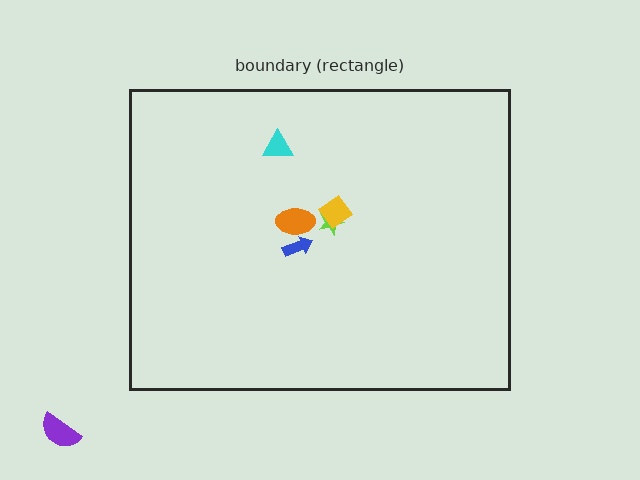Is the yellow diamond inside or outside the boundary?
Inside.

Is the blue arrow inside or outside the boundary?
Inside.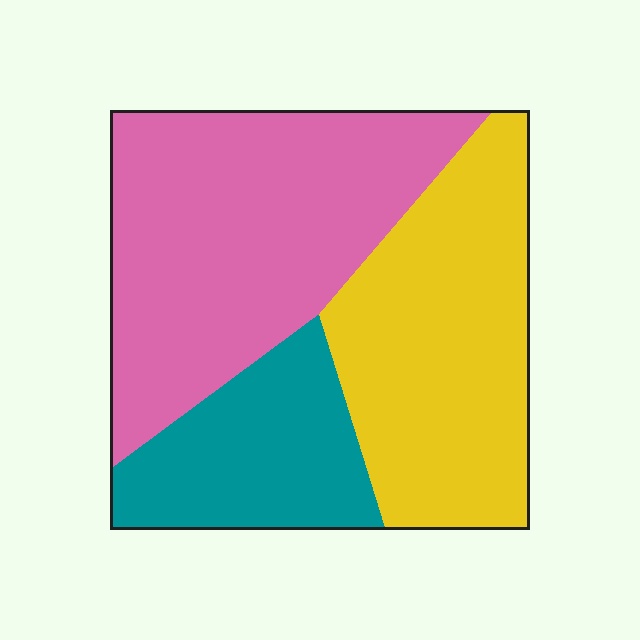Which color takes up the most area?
Pink, at roughly 45%.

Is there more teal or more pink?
Pink.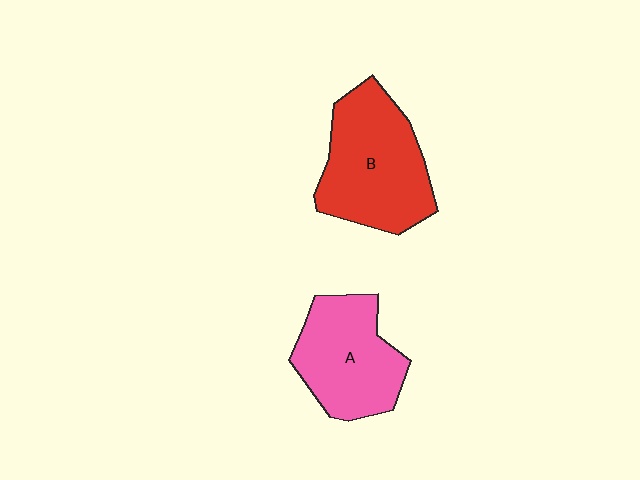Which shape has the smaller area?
Shape A (pink).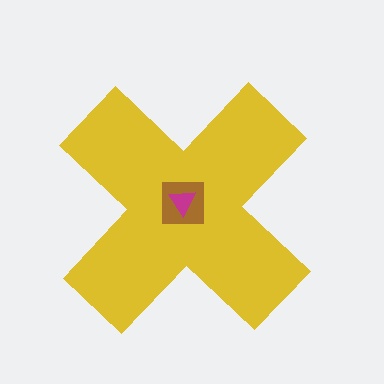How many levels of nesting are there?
3.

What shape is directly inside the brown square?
The magenta triangle.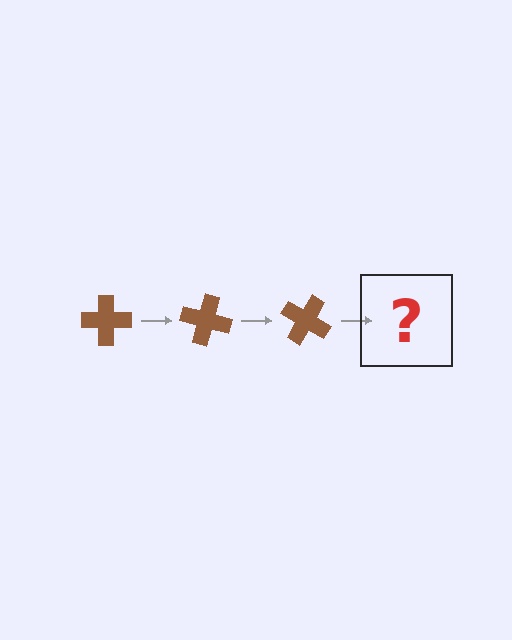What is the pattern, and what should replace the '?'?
The pattern is that the cross rotates 15 degrees each step. The '?' should be a brown cross rotated 45 degrees.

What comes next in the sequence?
The next element should be a brown cross rotated 45 degrees.